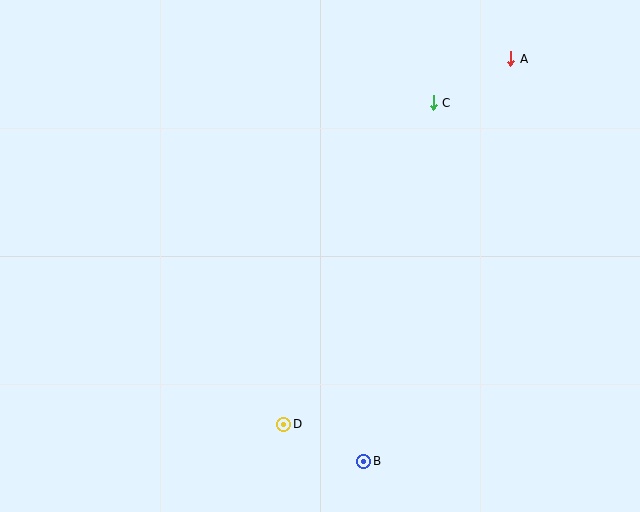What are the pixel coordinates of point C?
Point C is at (433, 103).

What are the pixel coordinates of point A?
Point A is at (511, 59).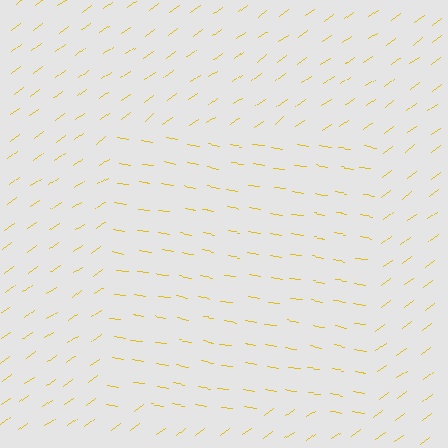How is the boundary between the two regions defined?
The boundary is defined purely by a change in line orientation (approximately 45 degrees difference). All lines are the same color and thickness.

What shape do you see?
I see a rectangle.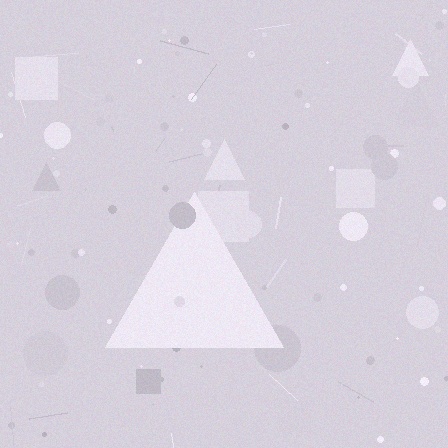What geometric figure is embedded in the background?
A triangle is embedded in the background.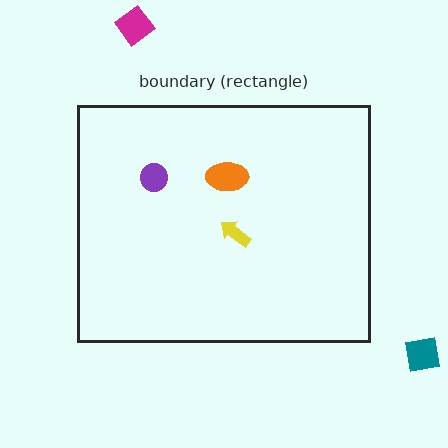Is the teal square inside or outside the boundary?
Outside.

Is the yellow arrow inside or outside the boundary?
Inside.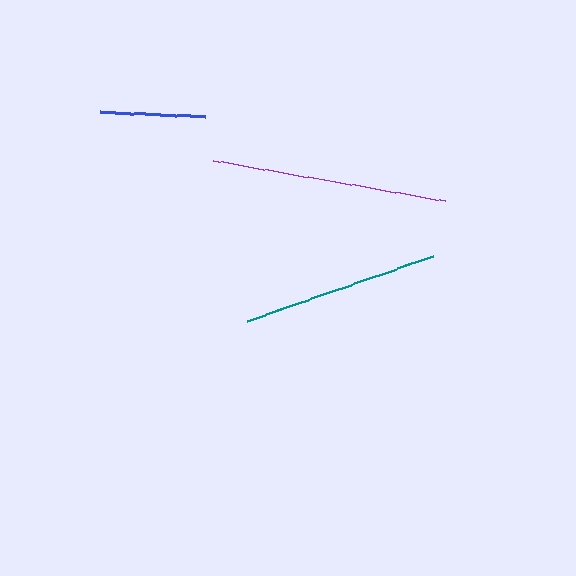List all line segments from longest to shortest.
From longest to shortest: purple, teal, blue.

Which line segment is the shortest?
The blue line is the shortest at approximately 105 pixels.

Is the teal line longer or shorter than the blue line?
The teal line is longer than the blue line.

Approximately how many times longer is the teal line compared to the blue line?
The teal line is approximately 1.9 times the length of the blue line.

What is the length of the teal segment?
The teal segment is approximately 198 pixels long.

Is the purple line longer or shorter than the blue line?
The purple line is longer than the blue line.